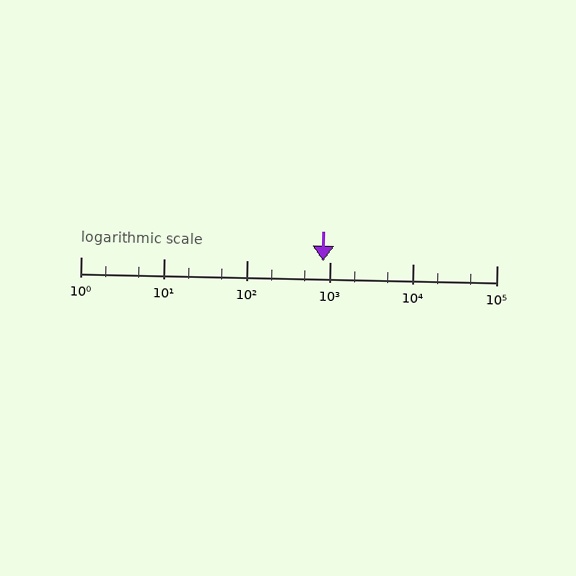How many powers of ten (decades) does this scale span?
The scale spans 5 decades, from 1 to 100000.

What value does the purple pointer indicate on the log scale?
The pointer indicates approximately 820.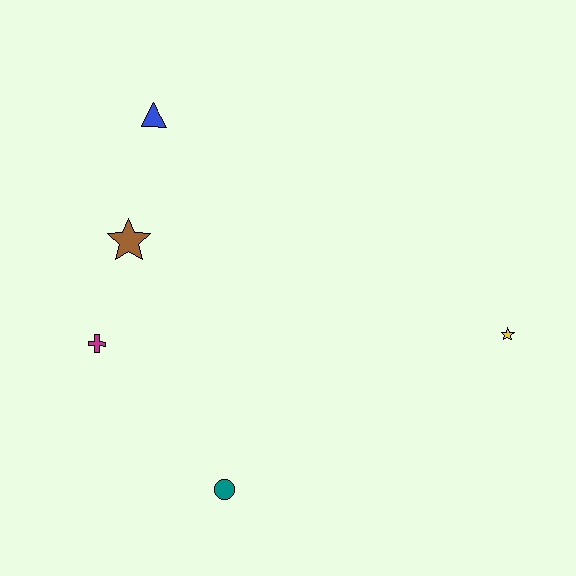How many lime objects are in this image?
There are no lime objects.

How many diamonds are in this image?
There are no diamonds.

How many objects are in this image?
There are 5 objects.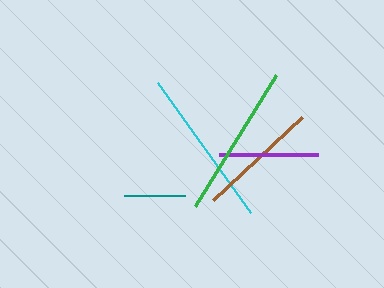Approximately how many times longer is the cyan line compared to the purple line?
The cyan line is approximately 1.6 times the length of the purple line.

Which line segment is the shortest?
The teal line is the shortest at approximately 62 pixels.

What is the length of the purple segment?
The purple segment is approximately 99 pixels long.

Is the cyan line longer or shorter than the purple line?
The cyan line is longer than the purple line.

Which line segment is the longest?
The cyan line is the longest at approximately 160 pixels.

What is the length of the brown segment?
The brown segment is approximately 121 pixels long.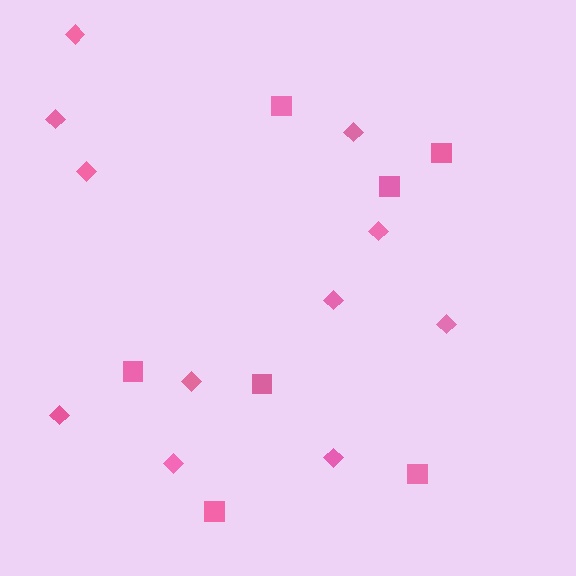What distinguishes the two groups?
There are 2 groups: one group of diamonds (11) and one group of squares (7).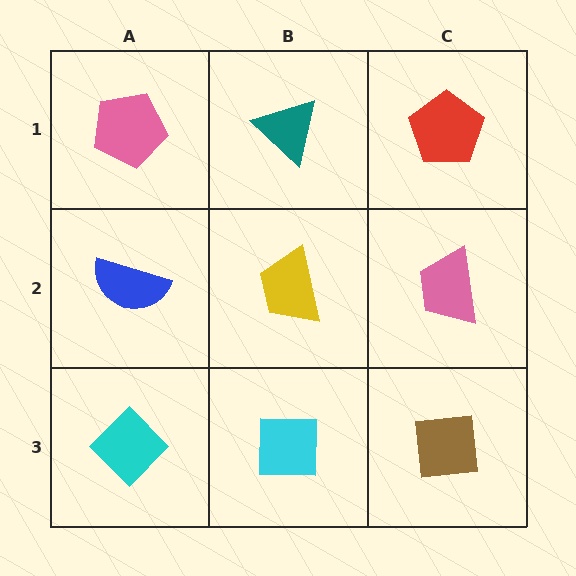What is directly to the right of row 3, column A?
A cyan square.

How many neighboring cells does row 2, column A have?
3.